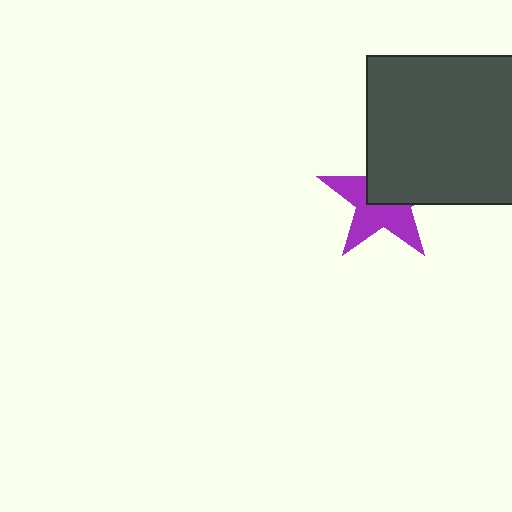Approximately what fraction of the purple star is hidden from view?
Roughly 47% of the purple star is hidden behind the dark gray square.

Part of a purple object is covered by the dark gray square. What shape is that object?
It is a star.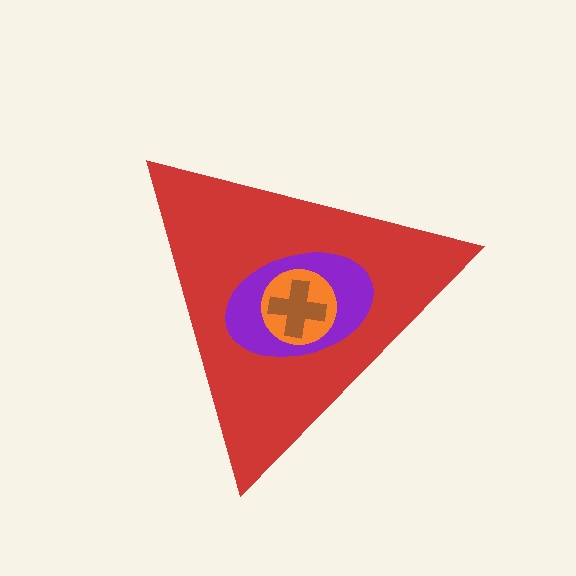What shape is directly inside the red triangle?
The purple ellipse.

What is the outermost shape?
The red triangle.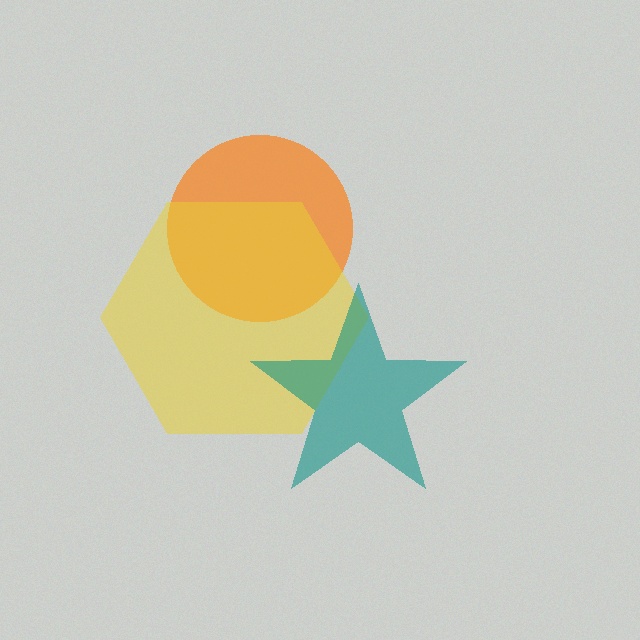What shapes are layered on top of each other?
The layered shapes are: an orange circle, a yellow hexagon, a teal star.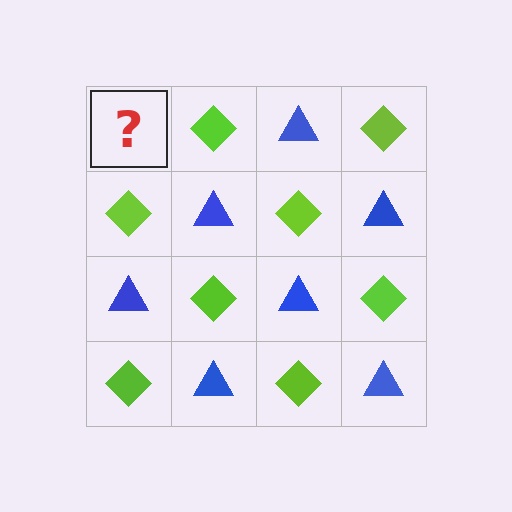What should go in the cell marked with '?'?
The missing cell should contain a blue triangle.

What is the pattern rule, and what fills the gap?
The rule is that it alternates blue triangle and lime diamond in a checkerboard pattern. The gap should be filled with a blue triangle.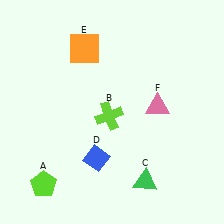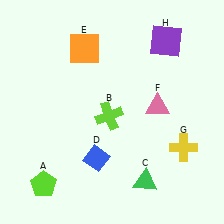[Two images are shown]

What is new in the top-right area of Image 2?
A purple square (H) was added in the top-right area of Image 2.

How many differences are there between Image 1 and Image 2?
There are 2 differences between the two images.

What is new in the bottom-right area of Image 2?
A yellow cross (G) was added in the bottom-right area of Image 2.